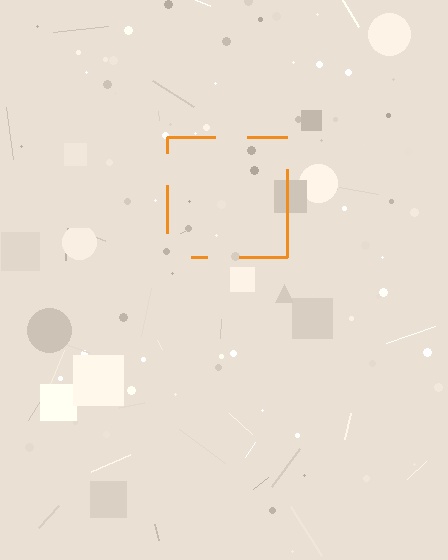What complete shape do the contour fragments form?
The contour fragments form a square.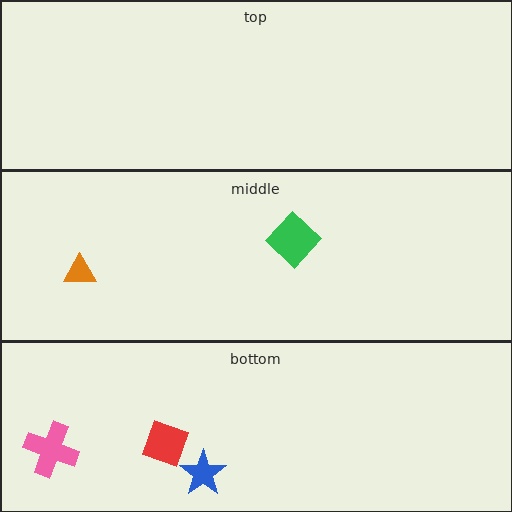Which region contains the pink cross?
The bottom region.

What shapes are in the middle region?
The orange triangle, the green diamond.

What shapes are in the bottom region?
The pink cross, the blue star, the red square.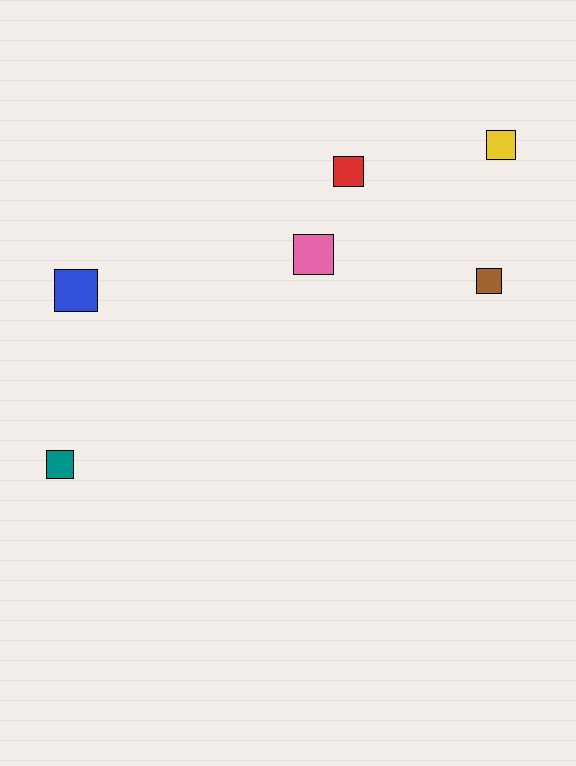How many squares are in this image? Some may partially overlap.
There are 6 squares.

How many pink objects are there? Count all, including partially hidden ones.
There is 1 pink object.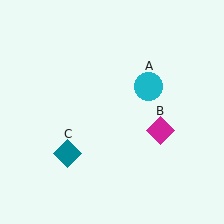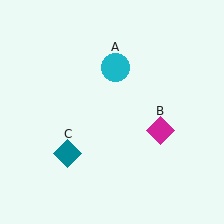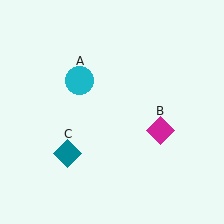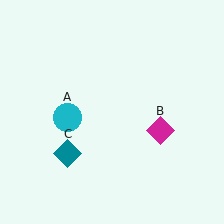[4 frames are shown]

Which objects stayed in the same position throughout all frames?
Magenta diamond (object B) and teal diamond (object C) remained stationary.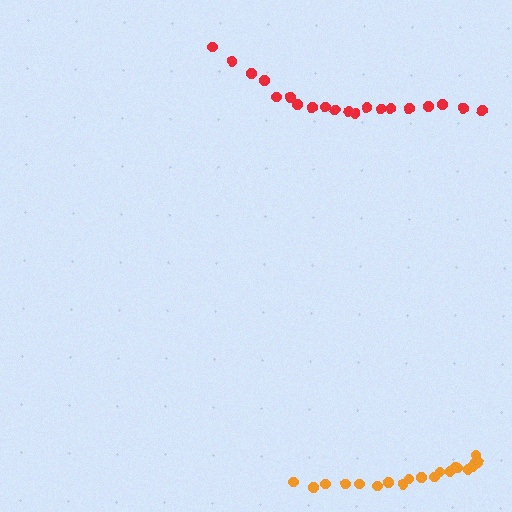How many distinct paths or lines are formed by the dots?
There are 2 distinct paths.